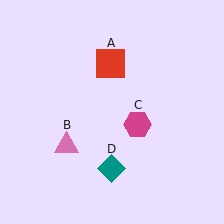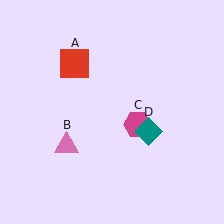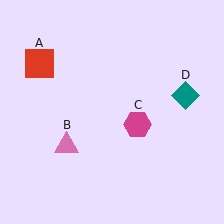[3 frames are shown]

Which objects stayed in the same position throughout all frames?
Pink triangle (object B) and magenta hexagon (object C) remained stationary.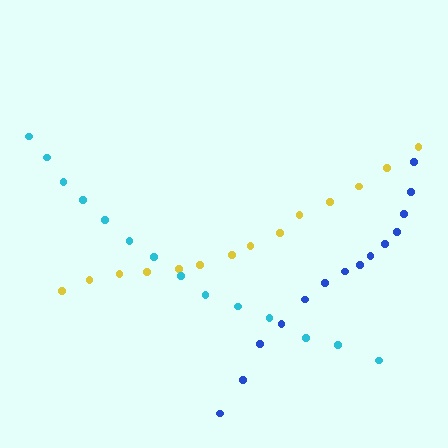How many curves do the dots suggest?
There are 3 distinct paths.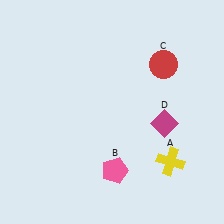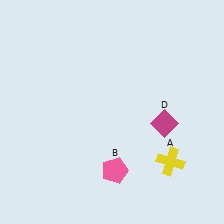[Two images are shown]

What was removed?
The red circle (C) was removed in Image 2.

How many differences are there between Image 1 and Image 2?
There is 1 difference between the two images.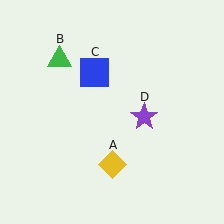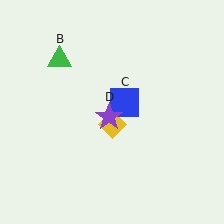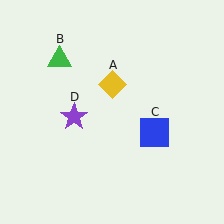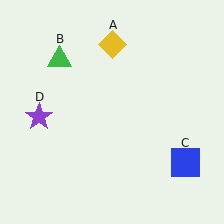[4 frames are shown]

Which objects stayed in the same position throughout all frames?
Green triangle (object B) remained stationary.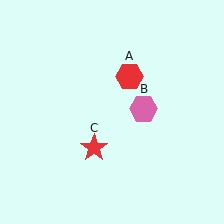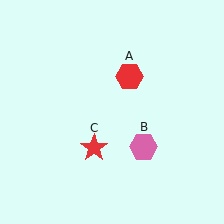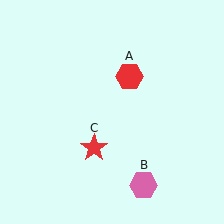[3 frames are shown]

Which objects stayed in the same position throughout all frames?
Red hexagon (object A) and red star (object C) remained stationary.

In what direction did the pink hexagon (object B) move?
The pink hexagon (object B) moved down.